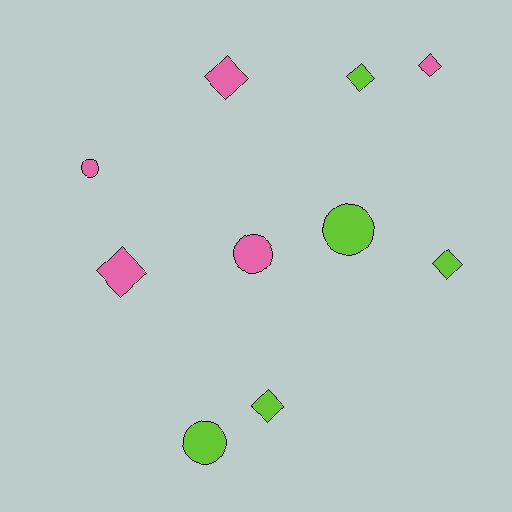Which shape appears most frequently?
Diamond, with 6 objects.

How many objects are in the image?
There are 10 objects.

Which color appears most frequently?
Lime, with 5 objects.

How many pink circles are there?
There are 2 pink circles.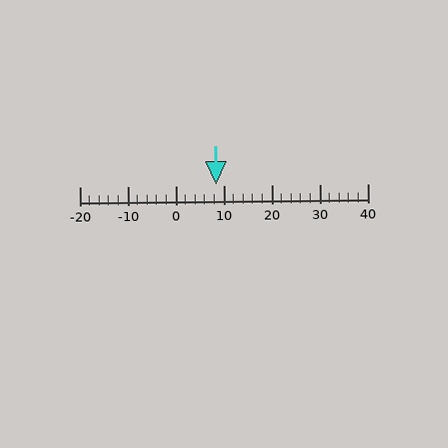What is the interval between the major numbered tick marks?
The major tick marks are spaced 10 units apart.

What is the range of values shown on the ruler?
The ruler shows values from -20 to 40.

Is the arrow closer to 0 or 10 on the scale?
The arrow is closer to 10.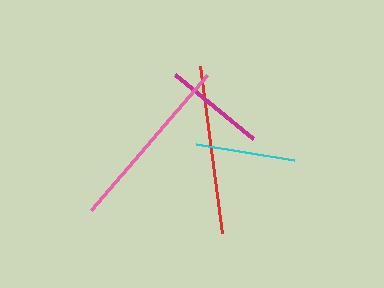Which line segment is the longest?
The pink line is the longest at approximately 178 pixels.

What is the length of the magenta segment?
The magenta segment is approximately 100 pixels long.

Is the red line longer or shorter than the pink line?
The pink line is longer than the red line.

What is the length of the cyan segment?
The cyan segment is approximately 99 pixels long.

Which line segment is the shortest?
The cyan line is the shortest at approximately 99 pixels.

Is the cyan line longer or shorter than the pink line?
The pink line is longer than the cyan line.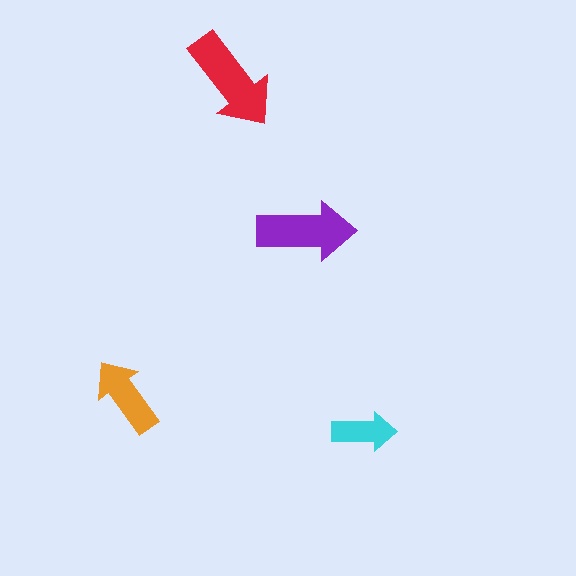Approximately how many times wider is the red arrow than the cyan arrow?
About 1.5 times wider.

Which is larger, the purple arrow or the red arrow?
The red one.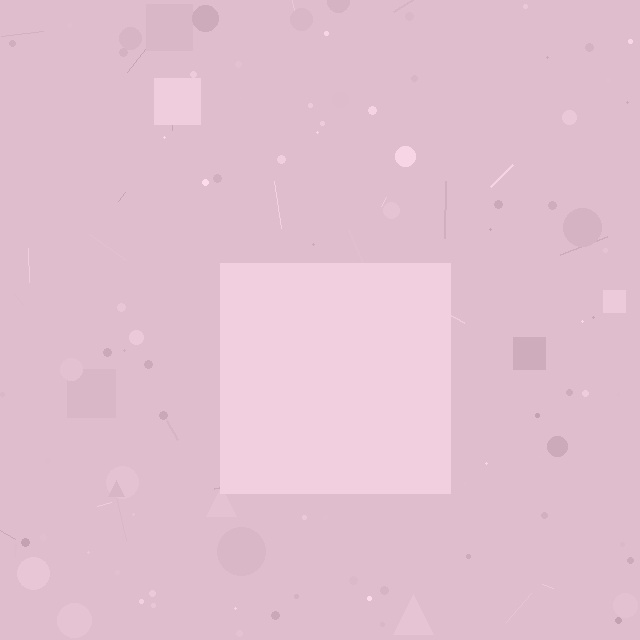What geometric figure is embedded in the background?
A square is embedded in the background.